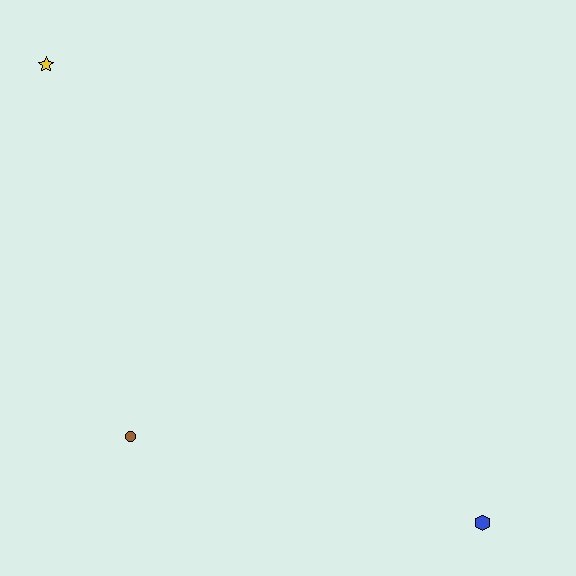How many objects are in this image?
There are 3 objects.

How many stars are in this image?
There is 1 star.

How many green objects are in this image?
There are no green objects.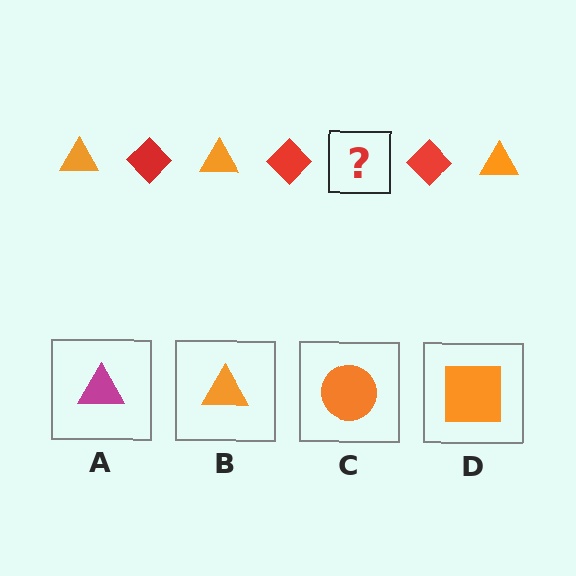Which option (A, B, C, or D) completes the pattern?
B.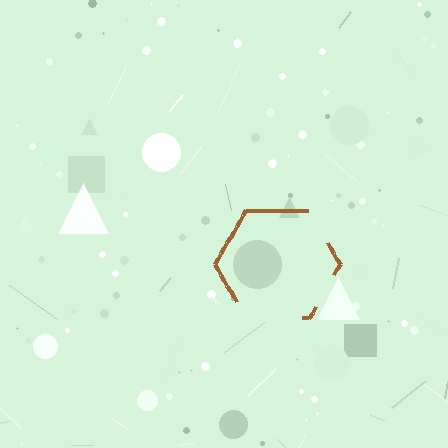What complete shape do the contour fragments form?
The contour fragments form a hexagon.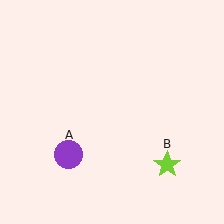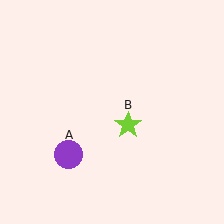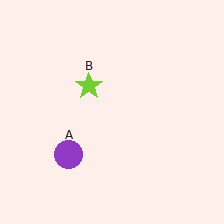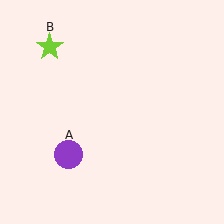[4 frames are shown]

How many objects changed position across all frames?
1 object changed position: lime star (object B).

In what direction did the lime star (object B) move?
The lime star (object B) moved up and to the left.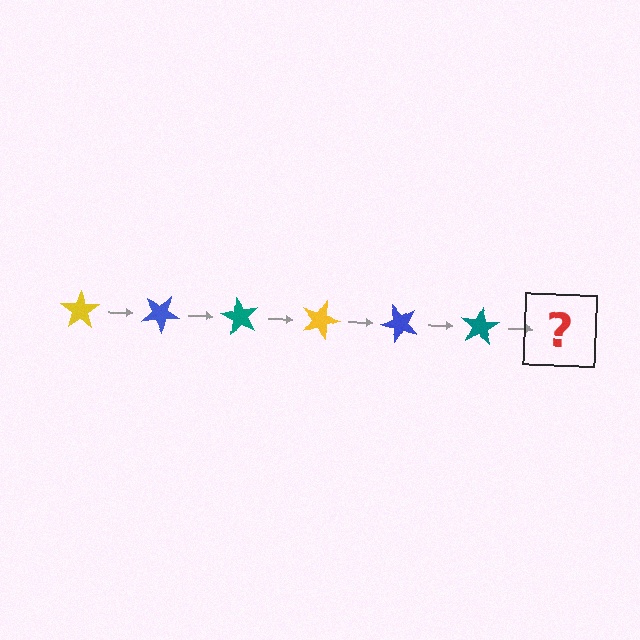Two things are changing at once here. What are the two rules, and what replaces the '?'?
The two rules are that it rotates 30 degrees each step and the color cycles through yellow, blue, and teal. The '?' should be a yellow star, rotated 180 degrees from the start.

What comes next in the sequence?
The next element should be a yellow star, rotated 180 degrees from the start.